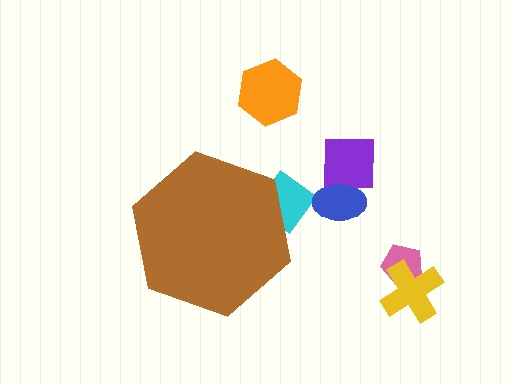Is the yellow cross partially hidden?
No, the yellow cross is fully visible.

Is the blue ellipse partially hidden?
No, the blue ellipse is fully visible.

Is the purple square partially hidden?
No, the purple square is fully visible.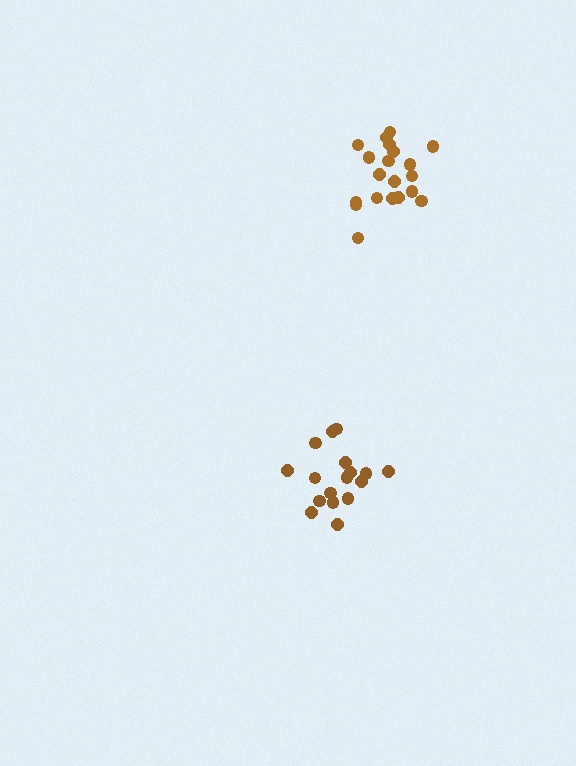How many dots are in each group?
Group 1: 17 dots, Group 2: 20 dots (37 total).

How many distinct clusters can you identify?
There are 2 distinct clusters.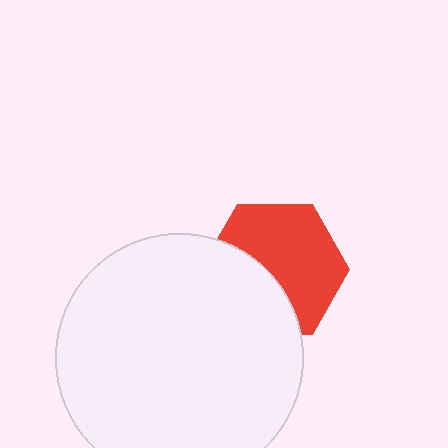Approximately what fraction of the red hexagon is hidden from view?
Roughly 39% of the red hexagon is hidden behind the white circle.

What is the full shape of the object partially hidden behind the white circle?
The partially hidden object is a red hexagon.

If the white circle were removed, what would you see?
You would see the complete red hexagon.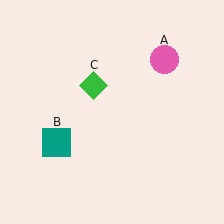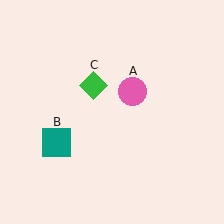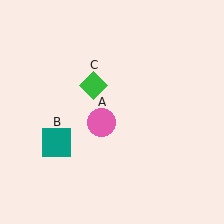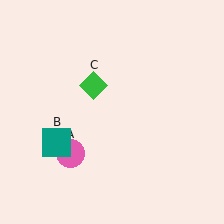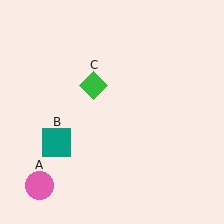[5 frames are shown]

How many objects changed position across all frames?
1 object changed position: pink circle (object A).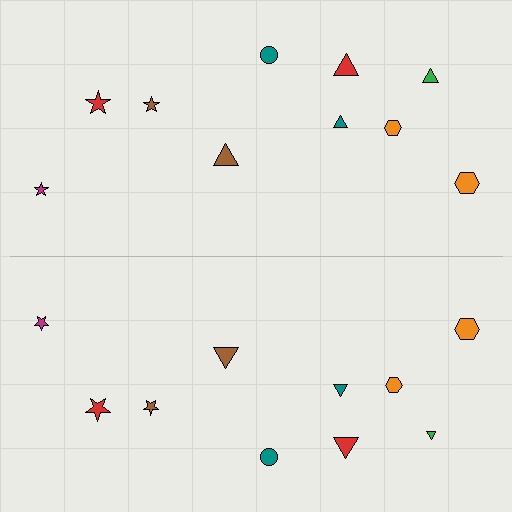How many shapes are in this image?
There are 20 shapes in this image.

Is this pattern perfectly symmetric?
No, the pattern is not perfectly symmetric. The green triangle on the bottom side has a different size than its mirror counterpart.